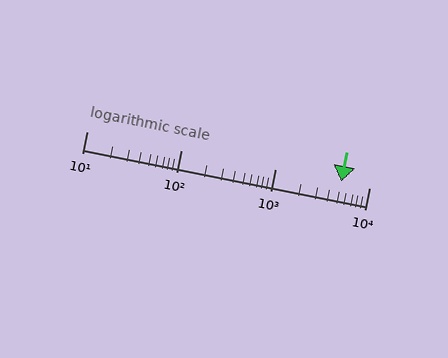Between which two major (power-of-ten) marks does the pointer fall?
The pointer is between 1000 and 10000.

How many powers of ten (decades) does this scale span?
The scale spans 3 decades, from 10 to 10000.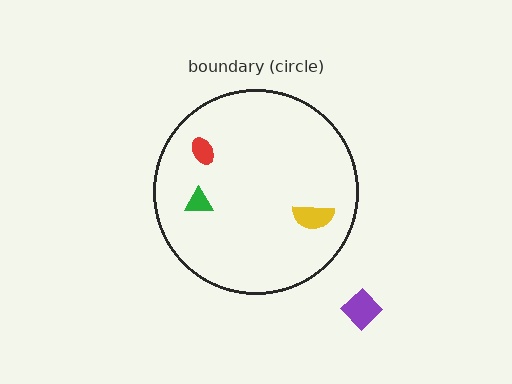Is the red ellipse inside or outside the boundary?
Inside.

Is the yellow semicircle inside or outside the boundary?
Inside.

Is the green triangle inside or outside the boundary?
Inside.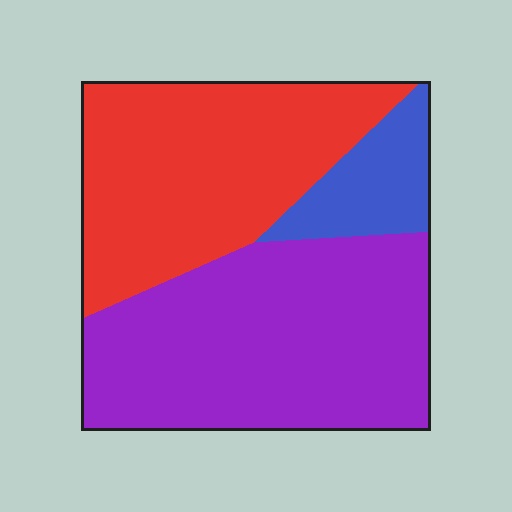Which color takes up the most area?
Purple, at roughly 50%.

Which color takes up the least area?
Blue, at roughly 10%.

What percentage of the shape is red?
Red takes up between a quarter and a half of the shape.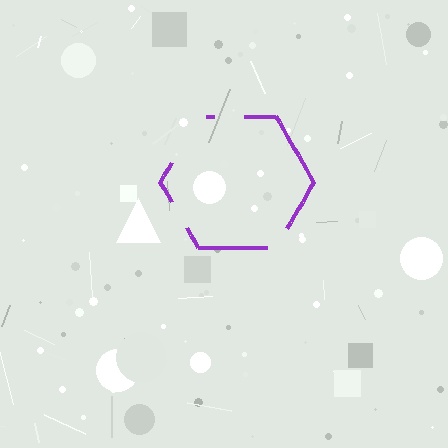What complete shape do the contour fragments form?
The contour fragments form a hexagon.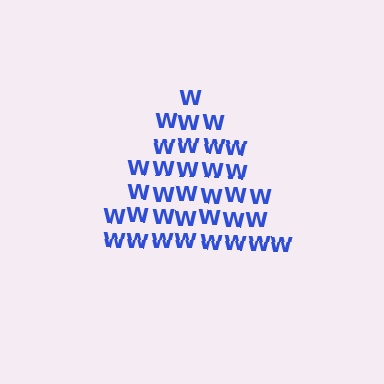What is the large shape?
The large shape is a triangle.